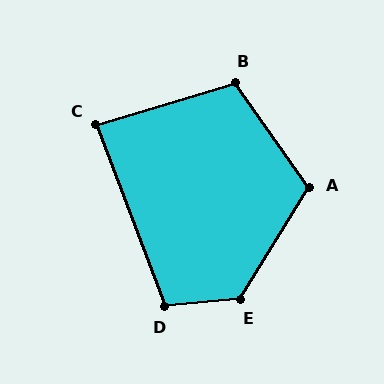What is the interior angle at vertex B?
Approximately 109 degrees (obtuse).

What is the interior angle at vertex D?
Approximately 105 degrees (obtuse).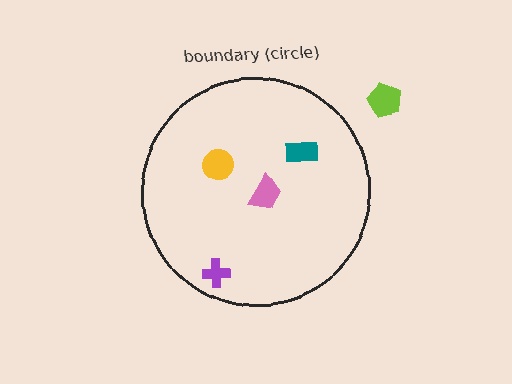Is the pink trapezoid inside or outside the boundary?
Inside.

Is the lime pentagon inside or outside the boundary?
Outside.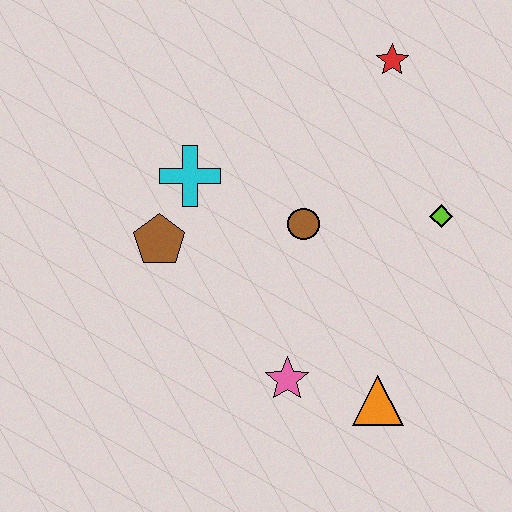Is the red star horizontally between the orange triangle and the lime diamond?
Yes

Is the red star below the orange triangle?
No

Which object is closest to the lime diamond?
The brown circle is closest to the lime diamond.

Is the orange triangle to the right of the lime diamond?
No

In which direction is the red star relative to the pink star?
The red star is above the pink star.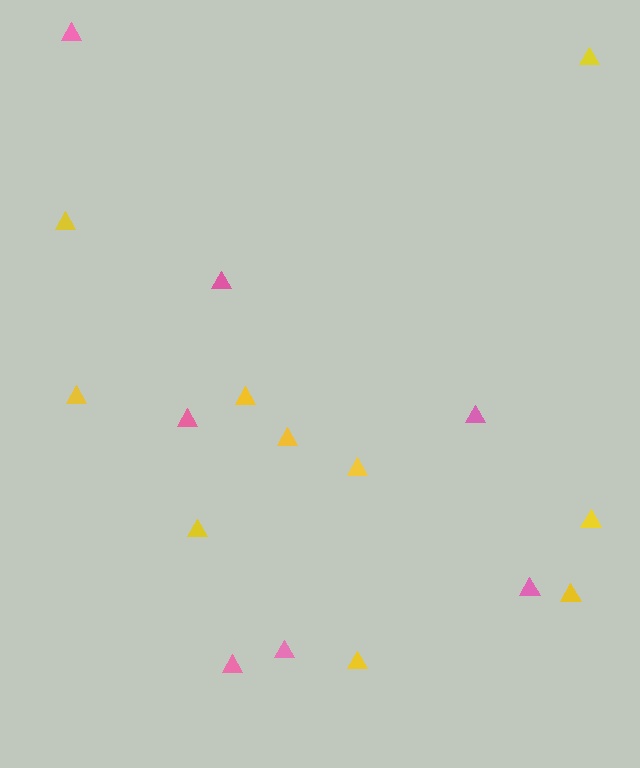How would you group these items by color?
There are 2 groups: one group of pink triangles (7) and one group of yellow triangles (10).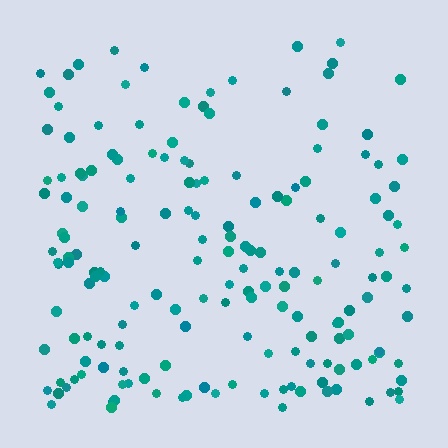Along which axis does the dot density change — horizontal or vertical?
Vertical.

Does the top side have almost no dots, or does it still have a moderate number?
Still a moderate number, just noticeably fewer than the bottom.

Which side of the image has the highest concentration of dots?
The bottom.